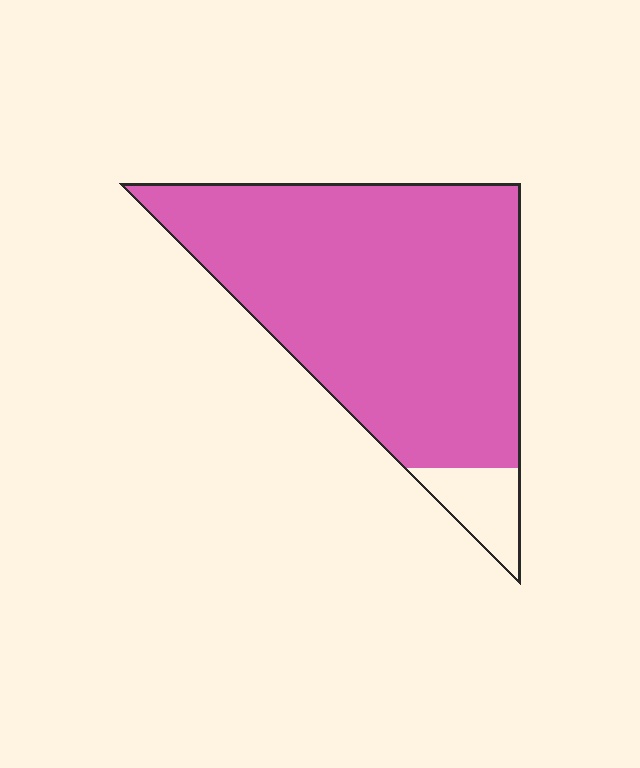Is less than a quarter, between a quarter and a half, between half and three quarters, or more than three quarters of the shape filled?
More than three quarters.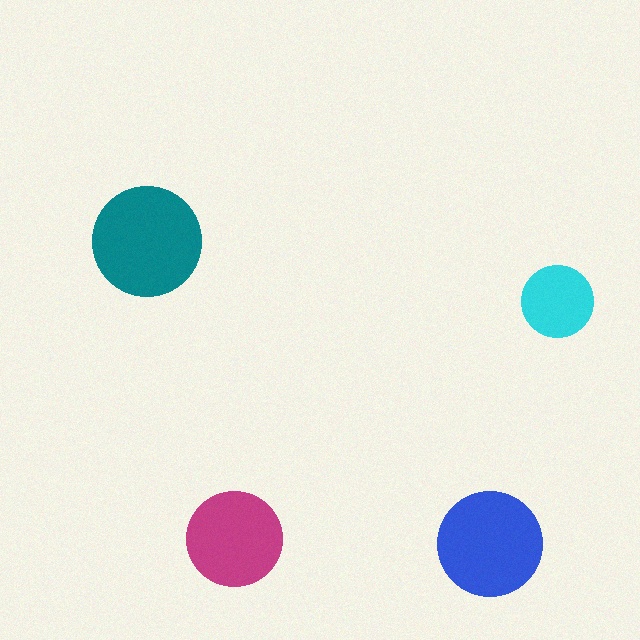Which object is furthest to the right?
The cyan circle is rightmost.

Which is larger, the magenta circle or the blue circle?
The blue one.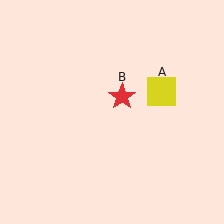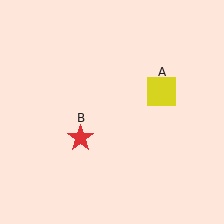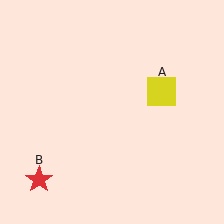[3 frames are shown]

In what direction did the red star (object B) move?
The red star (object B) moved down and to the left.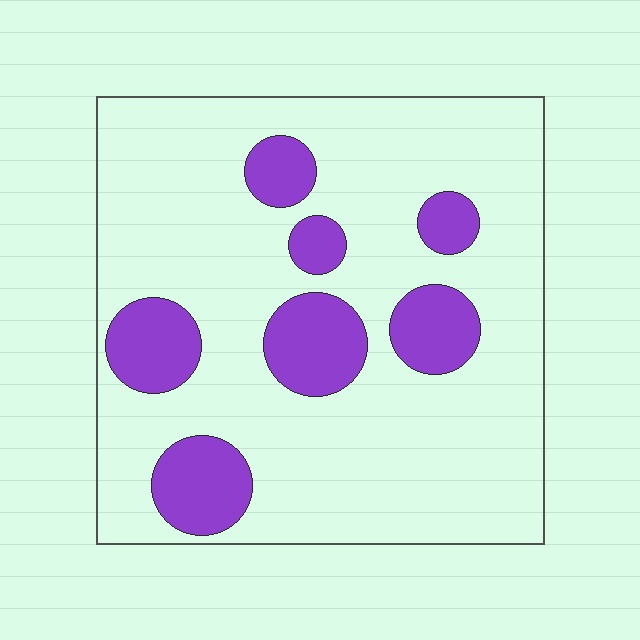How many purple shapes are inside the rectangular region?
7.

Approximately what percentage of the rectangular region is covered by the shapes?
Approximately 20%.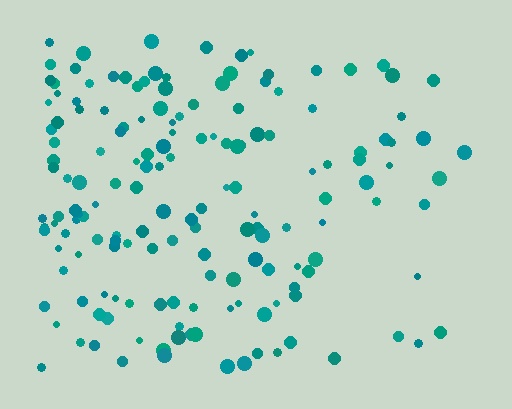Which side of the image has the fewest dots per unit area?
The right.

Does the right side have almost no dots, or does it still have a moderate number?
Still a moderate number, just noticeably fewer than the left.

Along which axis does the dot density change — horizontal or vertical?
Horizontal.